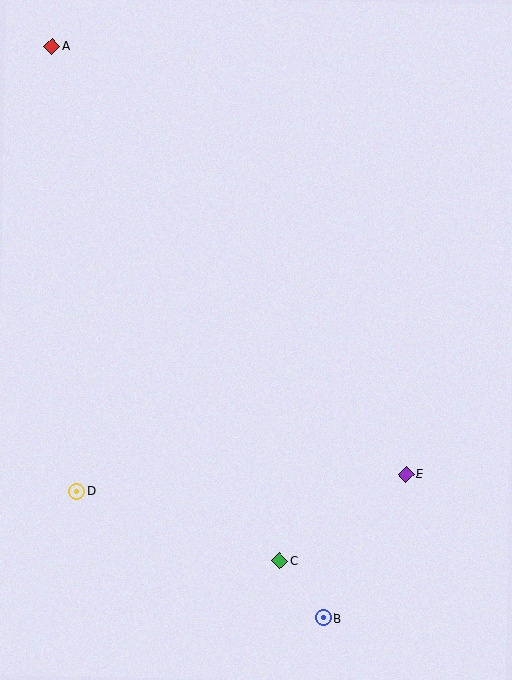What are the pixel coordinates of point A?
Point A is at (52, 47).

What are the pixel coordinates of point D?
Point D is at (77, 491).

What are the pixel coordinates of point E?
Point E is at (406, 474).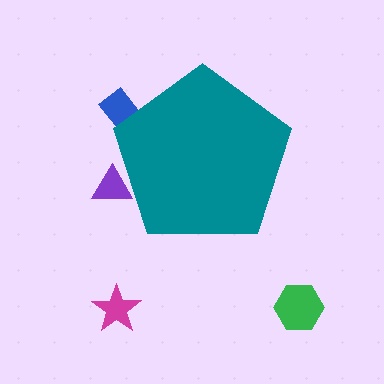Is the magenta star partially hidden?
No, the magenta star is fully visible.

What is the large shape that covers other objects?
A teal pentagon.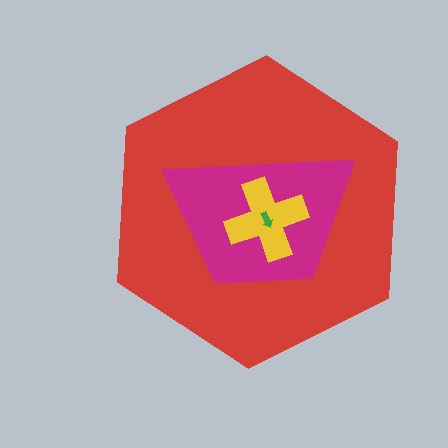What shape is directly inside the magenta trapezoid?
The yellow cross.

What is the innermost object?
The green arrow.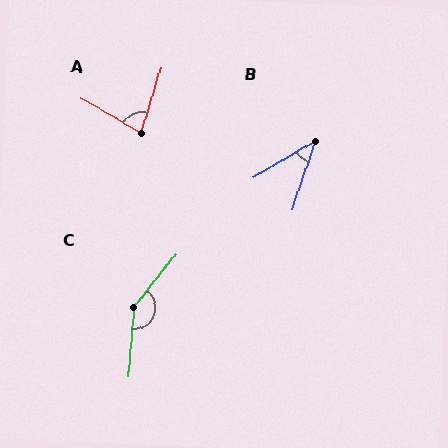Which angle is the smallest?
B, at approximately 41 degrees.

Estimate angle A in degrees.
Approximately 77 degrees.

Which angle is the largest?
C, at approximately 146 degrees.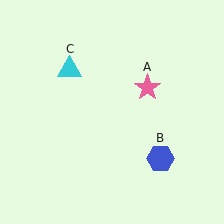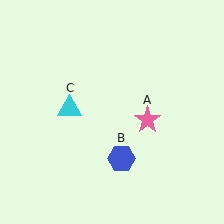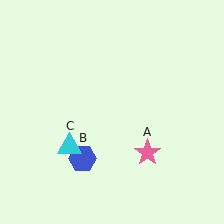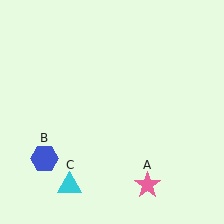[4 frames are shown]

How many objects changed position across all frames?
3 objects changed position: pink star (object A), blue hexagon (object B), cyan triangle (object C).